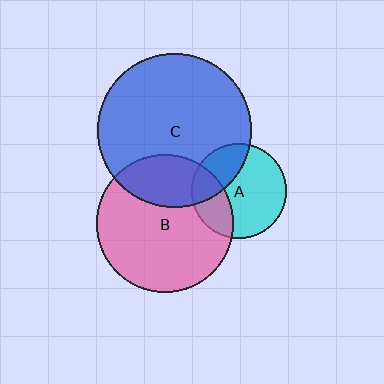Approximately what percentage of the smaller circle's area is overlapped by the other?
Approximately 30%.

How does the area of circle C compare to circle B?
Approximately 1.3 times.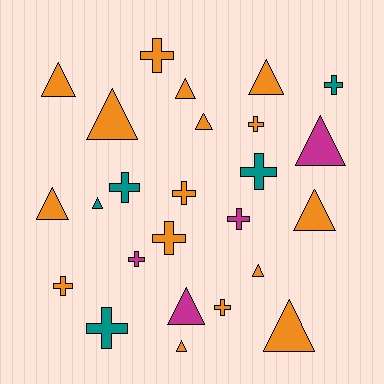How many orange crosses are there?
There are 6 orange crosses.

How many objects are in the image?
There are 25 objects.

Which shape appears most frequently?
Triangle, with 13 objects.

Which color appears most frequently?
Orange, with 16 objects.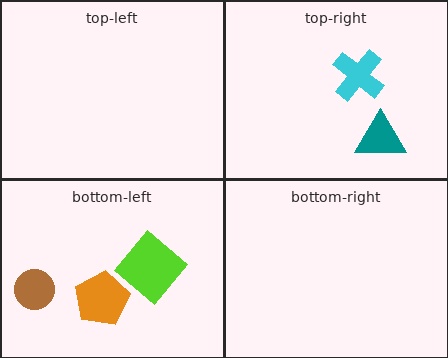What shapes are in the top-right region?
The teal triangle, the cyan cross.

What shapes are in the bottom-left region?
The lime diamond, the orange pentagon, the brown circle.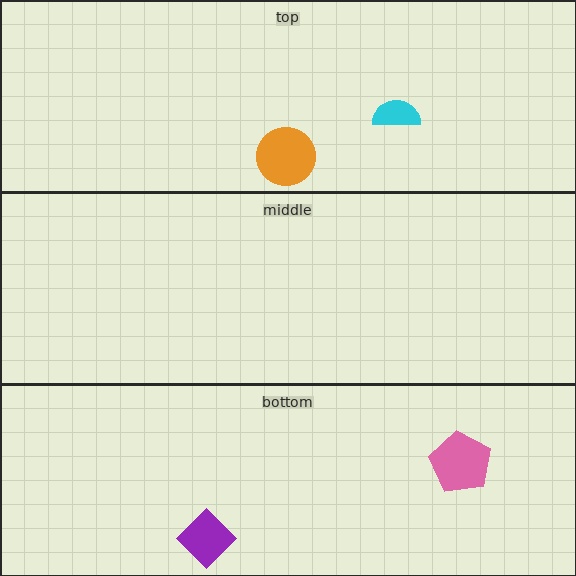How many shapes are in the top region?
2.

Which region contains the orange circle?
The top region.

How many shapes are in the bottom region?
2.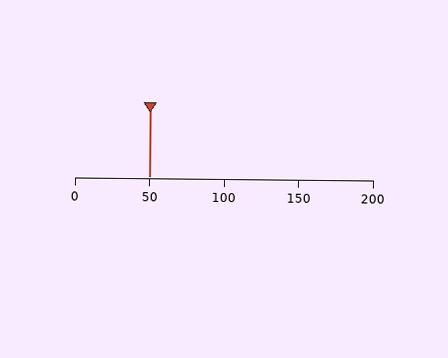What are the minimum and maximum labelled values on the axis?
The axis runs from 0 to 200.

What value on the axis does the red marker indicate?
The marker indicates approximately 50.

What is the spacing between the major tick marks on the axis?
The major ticks are spaced 50 apart.